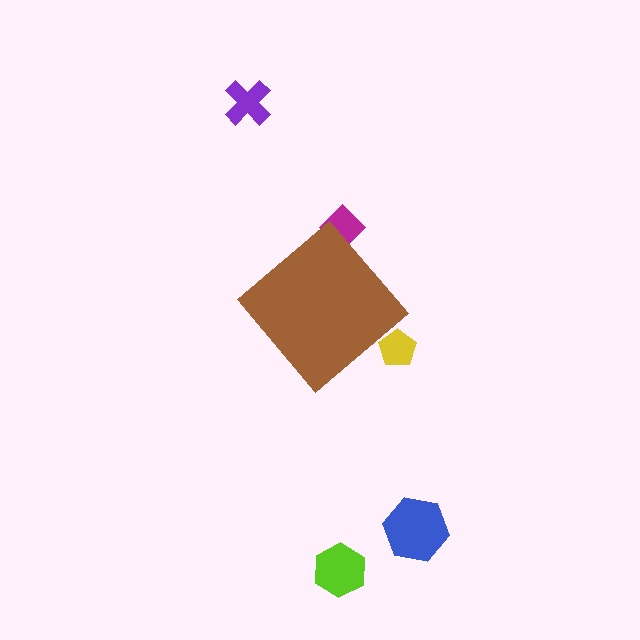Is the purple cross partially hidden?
No, the purple cross is fully visible.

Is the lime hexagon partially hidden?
No, the lime hexagon is fully visible.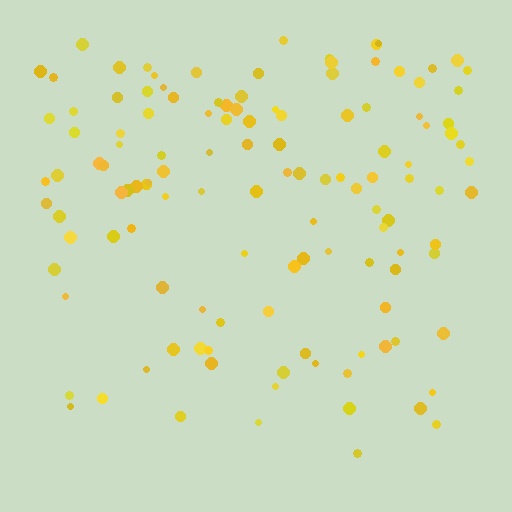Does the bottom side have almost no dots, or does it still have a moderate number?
Still a moderate number, just noticeably fewer than the top.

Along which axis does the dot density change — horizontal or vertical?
Vertical.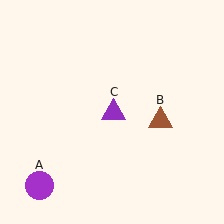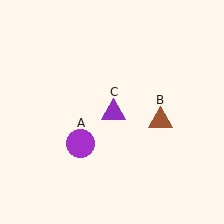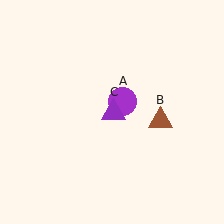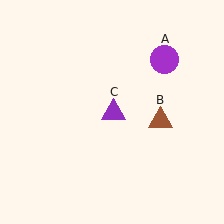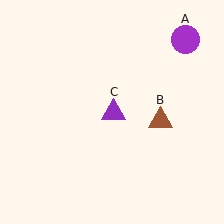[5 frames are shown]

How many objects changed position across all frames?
1 object changed position: purple circle (object A).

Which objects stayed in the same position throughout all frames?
Brown triangle (object B) and purple triangle (object C) remained stationary.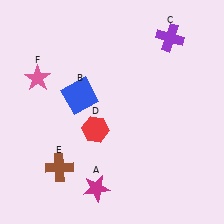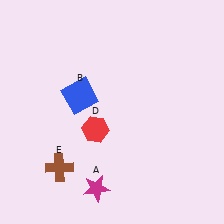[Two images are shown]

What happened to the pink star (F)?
The pink star (F) was removed in Image 2. It was in the top-left area of Image 1.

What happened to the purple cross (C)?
The purple cross (C) was removed in Image 2. It was in the top-right area of Image 1.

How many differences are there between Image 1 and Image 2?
There are 2 differences between the two images.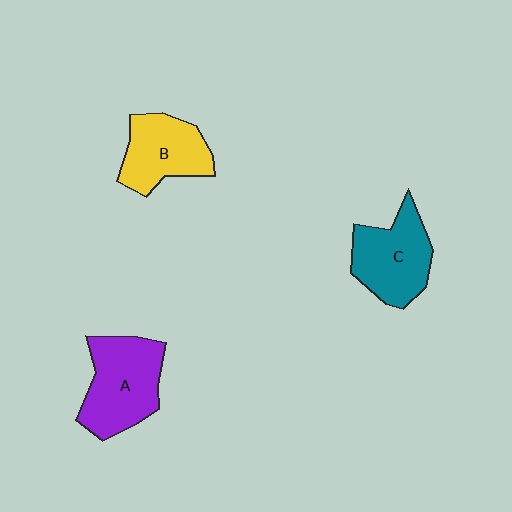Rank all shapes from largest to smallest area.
From largest to smallest: A (purple), C (teal), B (yellow).